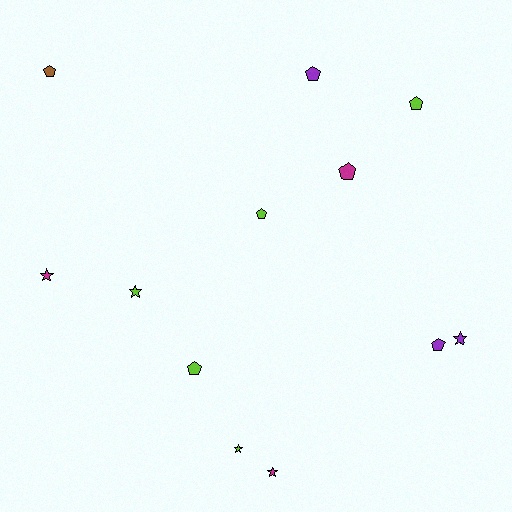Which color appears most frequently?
Lime, with 5 objects.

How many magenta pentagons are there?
There is 1 magenta pentagon.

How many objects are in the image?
There are 12 objects.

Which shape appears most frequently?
Pentagon, with 7 objects.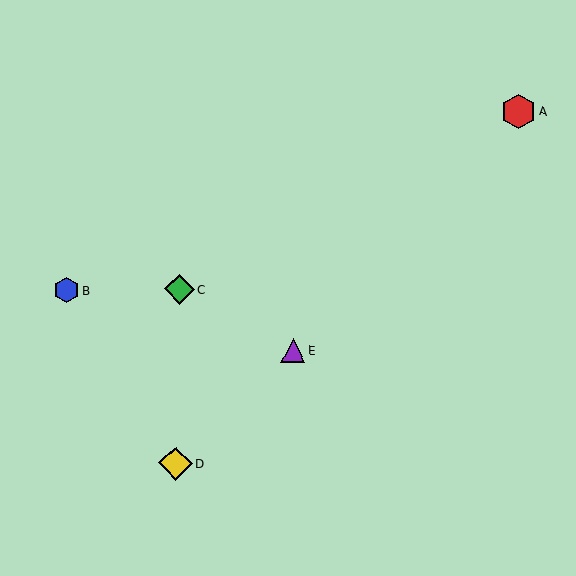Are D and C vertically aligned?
Yes, both are at x≈176.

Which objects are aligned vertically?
Objects C, D are aligned vertically.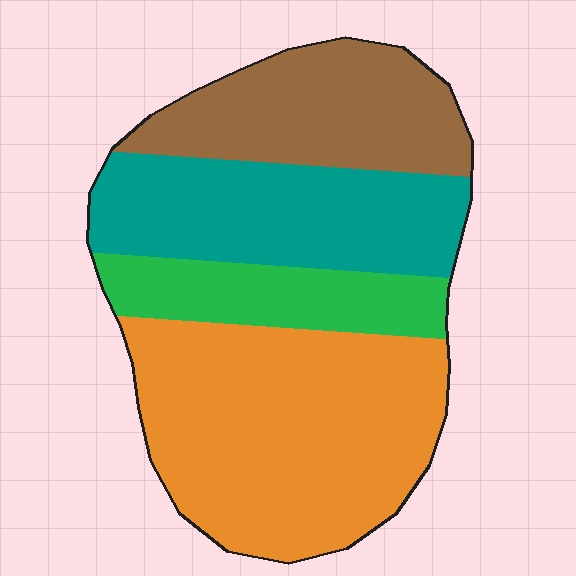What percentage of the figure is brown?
Brown takes up between a sixth and a third of the figure.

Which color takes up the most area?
Orange, at roughly 40%.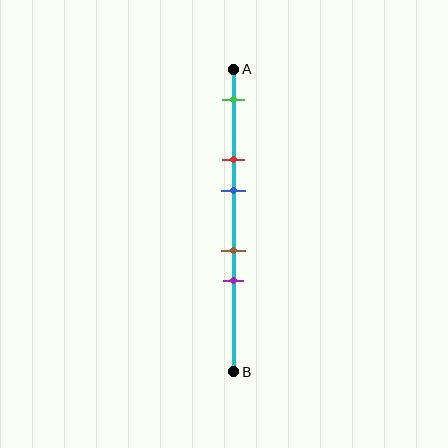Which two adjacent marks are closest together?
The brown and purple marks are the closest adjacent pair.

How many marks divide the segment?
There are 5 marks dividing the segment.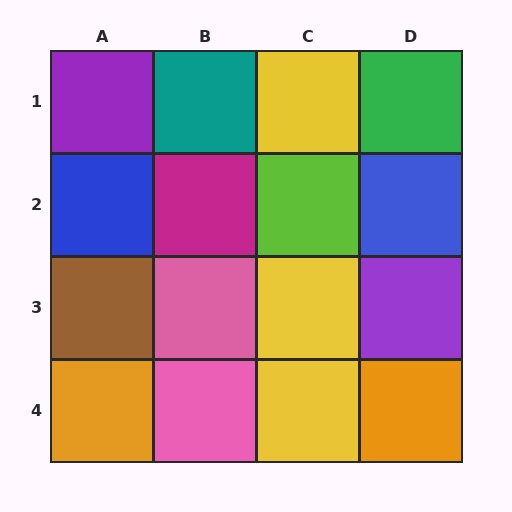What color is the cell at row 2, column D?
Blue.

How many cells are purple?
2 cells are purple.